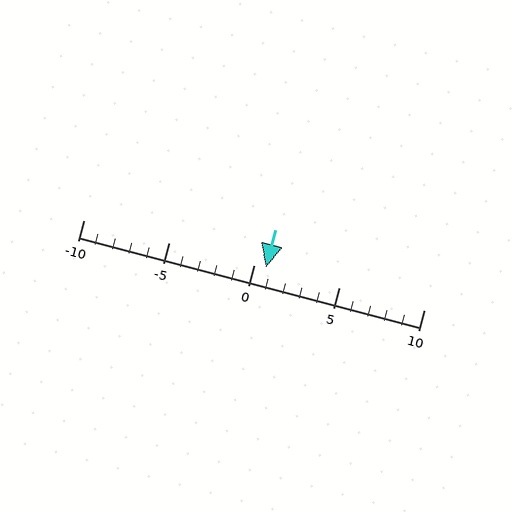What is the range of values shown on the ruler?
The ruler shows values from -10 to 10.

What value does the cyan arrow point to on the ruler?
The cyan arrow points to approximately 1.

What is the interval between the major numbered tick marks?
The major tick marks are spaced 5 units apart.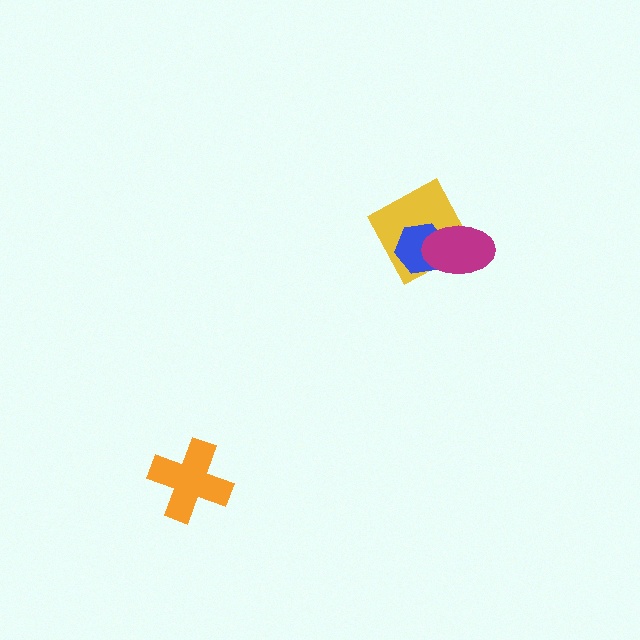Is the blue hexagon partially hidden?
Yes, it is partially covered by another shape.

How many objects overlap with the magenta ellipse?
2 objects overlap with the magenta ellipse.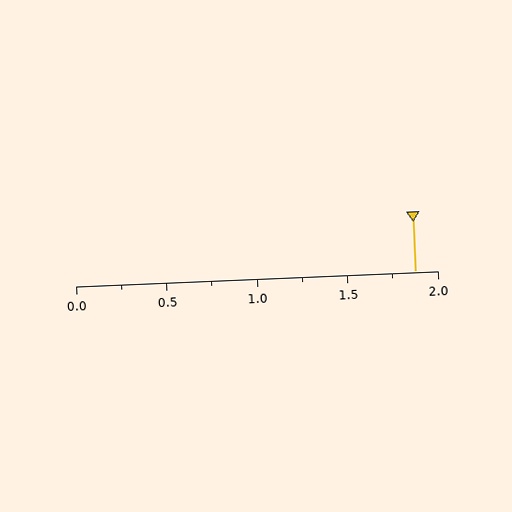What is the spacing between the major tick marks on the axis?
The major ticks are spaced 0.5 apart.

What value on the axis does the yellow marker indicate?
The marker indicates approximately 1.88.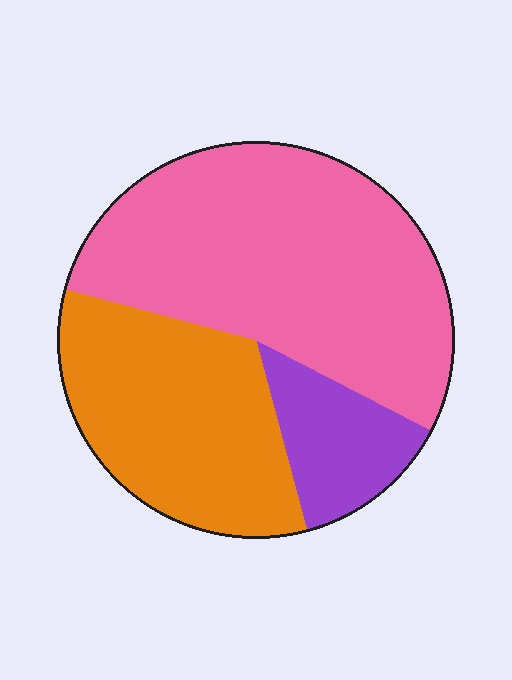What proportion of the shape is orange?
Orange takes up about one third (1/3) of the shape.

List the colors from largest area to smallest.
From largest to smallest: pink, orange, purple.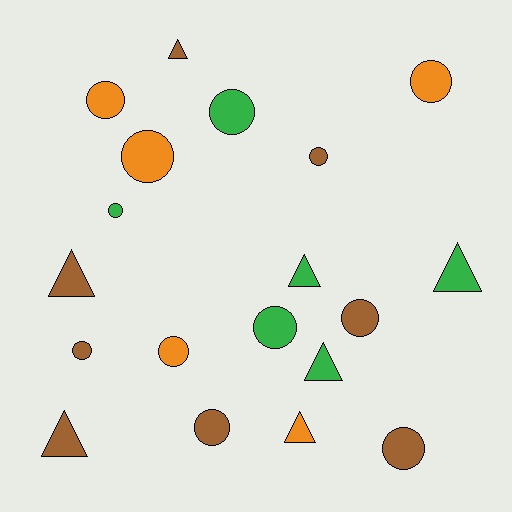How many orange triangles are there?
There is 1 orange triangle.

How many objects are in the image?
There are 19 objects.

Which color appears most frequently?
Brown, with 8 objects.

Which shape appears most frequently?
Circle, with 12 objects.